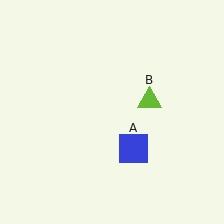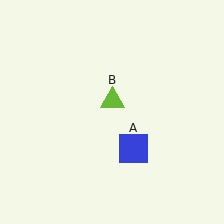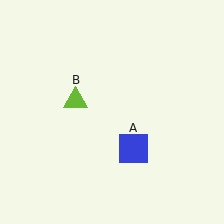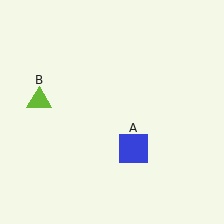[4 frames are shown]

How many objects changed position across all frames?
1 object changed position: lime triangle (object B).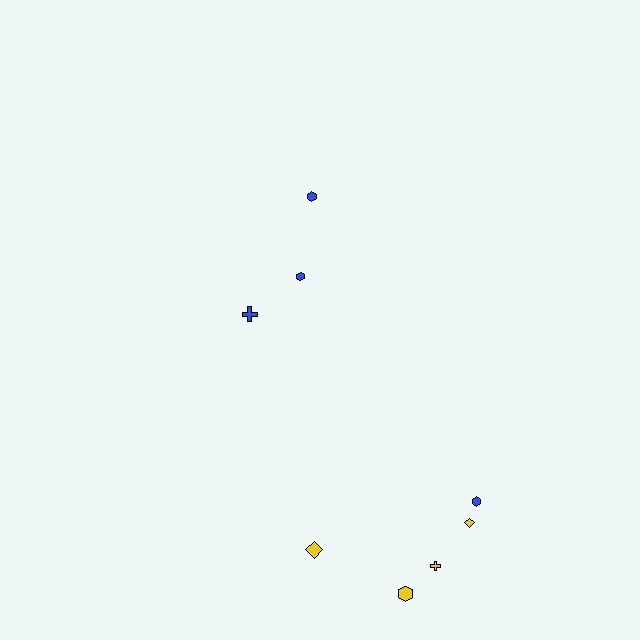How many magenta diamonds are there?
There are no magenta diamonds.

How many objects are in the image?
There are 8 objects.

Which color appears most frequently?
Yellow, with 4 objects.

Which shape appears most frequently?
Hexagon, with 4 objects.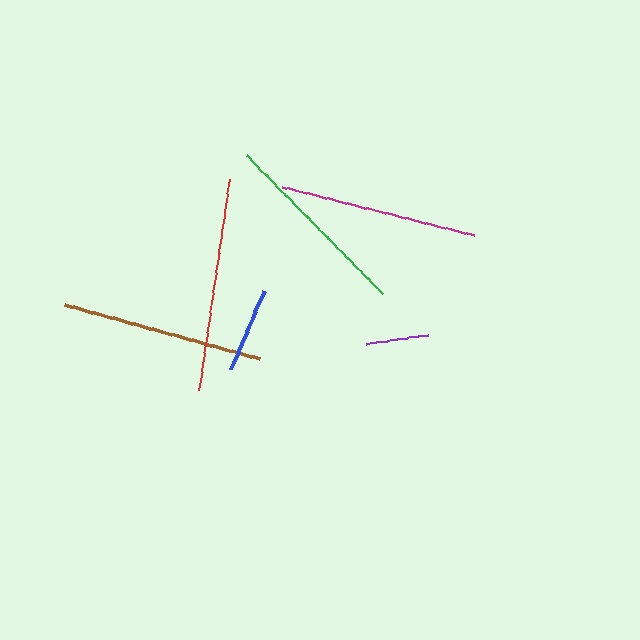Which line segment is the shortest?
The purple line is the shortest at approximately 62 pixels.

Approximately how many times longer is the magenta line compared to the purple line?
The magenta line is approximately 3.2 times the length of the purple line.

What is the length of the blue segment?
The blue segment is approximately 85 pixels long.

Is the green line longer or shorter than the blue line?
The green line is longer than the blue line.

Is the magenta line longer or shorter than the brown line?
The brown line is longer than the magenta line.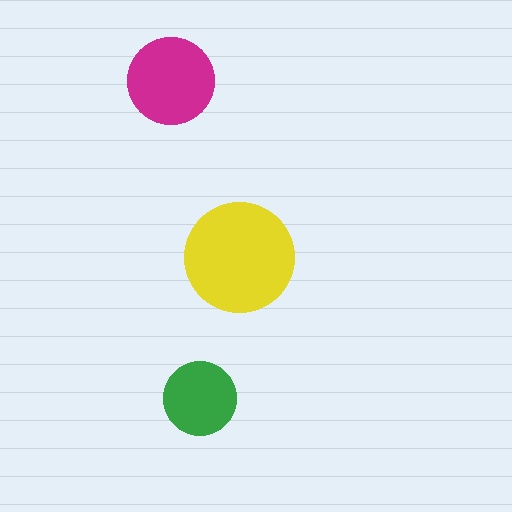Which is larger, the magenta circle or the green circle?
The magenta one.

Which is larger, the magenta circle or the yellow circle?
The yellow one.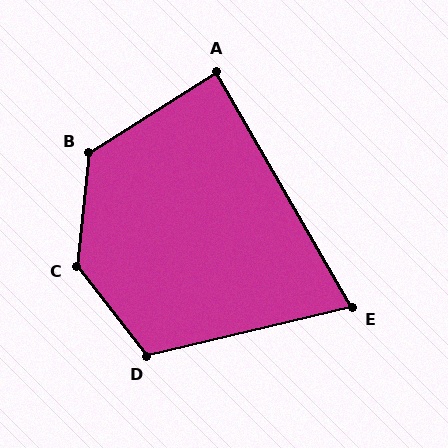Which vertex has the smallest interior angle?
E, at approximately 74 degrees.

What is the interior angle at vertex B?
Approximately 128 degrees (obtuse).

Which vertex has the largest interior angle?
C, at approximately 136 degrees.